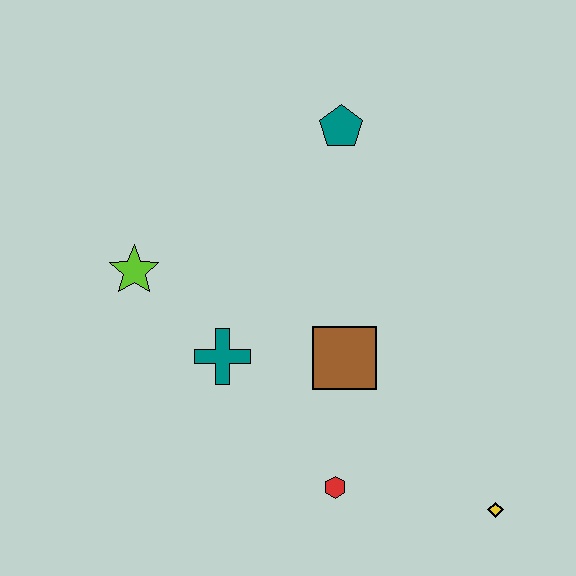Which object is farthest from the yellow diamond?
The lime star is farthest from the yellow diamond.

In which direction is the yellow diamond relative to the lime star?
The yellow diamond is to the right of the lime star.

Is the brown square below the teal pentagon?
Yes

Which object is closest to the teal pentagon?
The brown square is closest to the teal pentagon.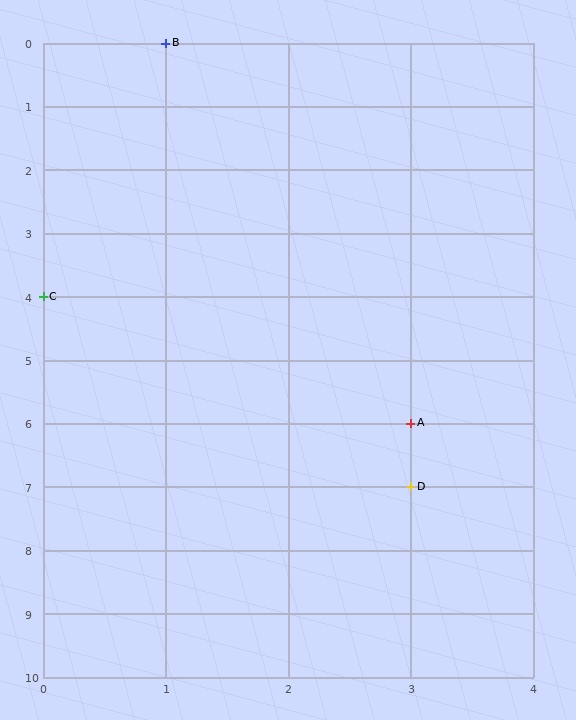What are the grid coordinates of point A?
Point A is at grid coordinates (3, 6).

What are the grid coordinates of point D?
Point D is at grid coordinates (3, 7).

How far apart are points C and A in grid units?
Points C and A are 3 columns and 2 rows apart (about 3.6 grid units diagonally).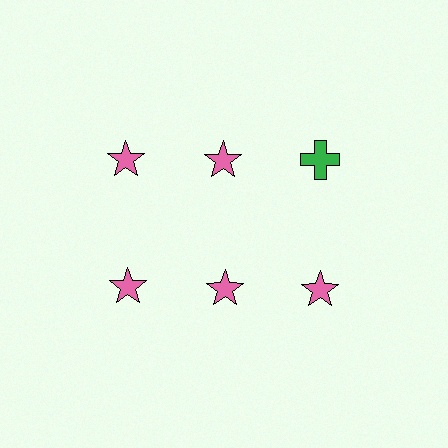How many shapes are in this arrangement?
There are 6 shapes arranged in a grid pattern.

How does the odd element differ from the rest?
It differs in both color (green instead of pink) and shape (cross instead of star).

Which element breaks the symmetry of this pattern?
The green cross in the top row, center column breaks the symmetry. All other shapes are pink stars.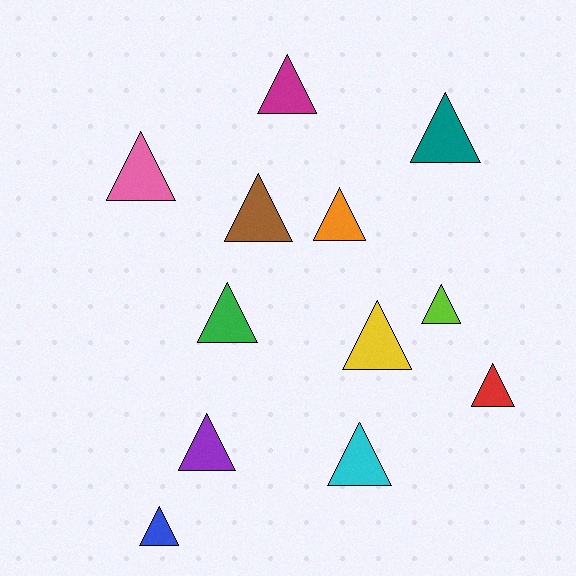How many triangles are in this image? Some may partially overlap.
There are 12 triangles.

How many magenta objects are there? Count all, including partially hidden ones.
There is 1 magenta object.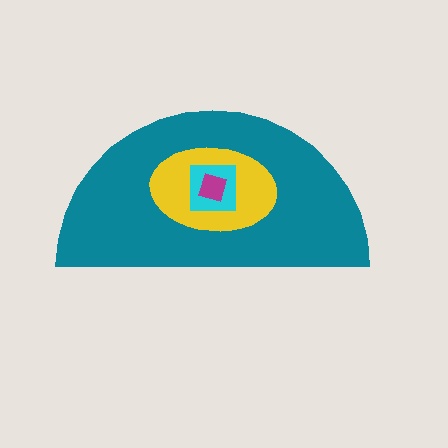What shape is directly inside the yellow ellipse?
The cyan square.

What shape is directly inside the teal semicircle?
The yellow ellipse.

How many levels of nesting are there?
4.